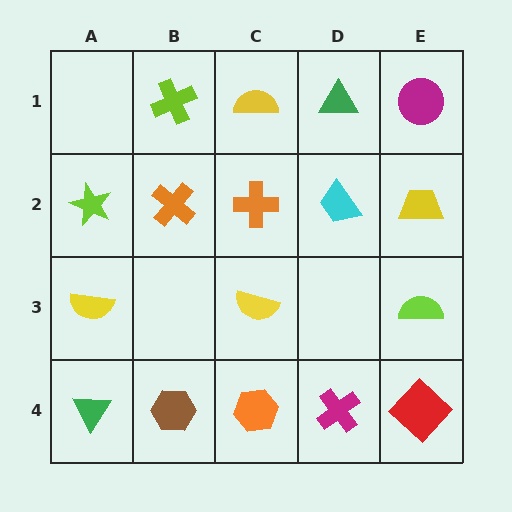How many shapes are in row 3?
3 shapes.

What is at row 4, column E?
A red diamond.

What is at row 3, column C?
A yellow semicircle.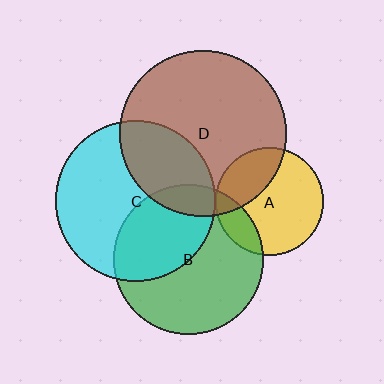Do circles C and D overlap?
Yes.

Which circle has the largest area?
Circle D (brown).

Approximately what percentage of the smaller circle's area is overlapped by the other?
Approximately 30%.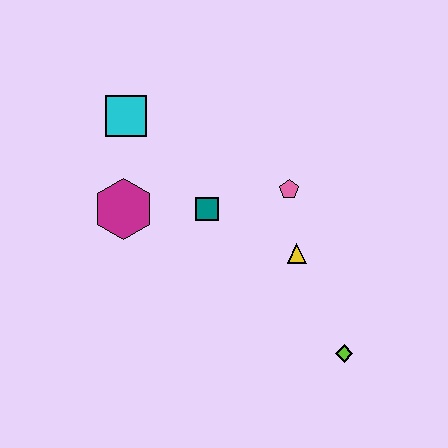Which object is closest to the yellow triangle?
The pink pentagon is closest to the yellow triangle.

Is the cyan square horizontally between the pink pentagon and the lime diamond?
No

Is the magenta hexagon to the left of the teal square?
Yes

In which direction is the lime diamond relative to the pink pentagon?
The lime diamond is below the pink pentagon.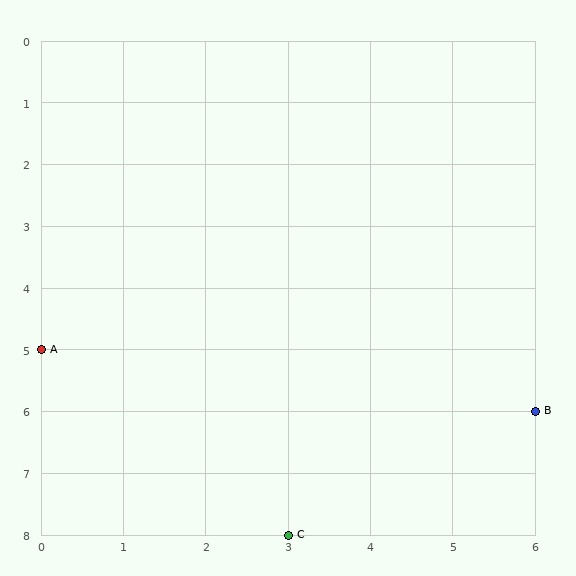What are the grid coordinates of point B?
Point B is at grid coordinates (6, 6).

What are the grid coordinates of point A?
Point A is at grid coordinates (0, 5).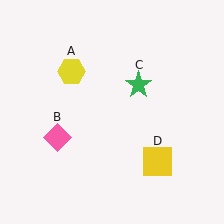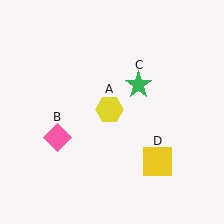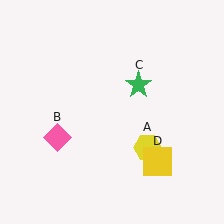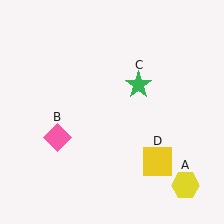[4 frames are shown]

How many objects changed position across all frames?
1 object changed position: yellow hexagon (object A).